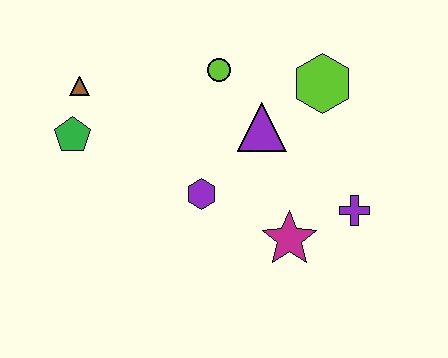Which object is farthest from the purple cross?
The brown triangle is farthest from the purple cross.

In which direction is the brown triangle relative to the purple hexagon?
The brown triangle is to the left of the purple hexagon.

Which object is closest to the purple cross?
The magenta star is closest to the purple cross.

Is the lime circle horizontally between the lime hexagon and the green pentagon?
Yes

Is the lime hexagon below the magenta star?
No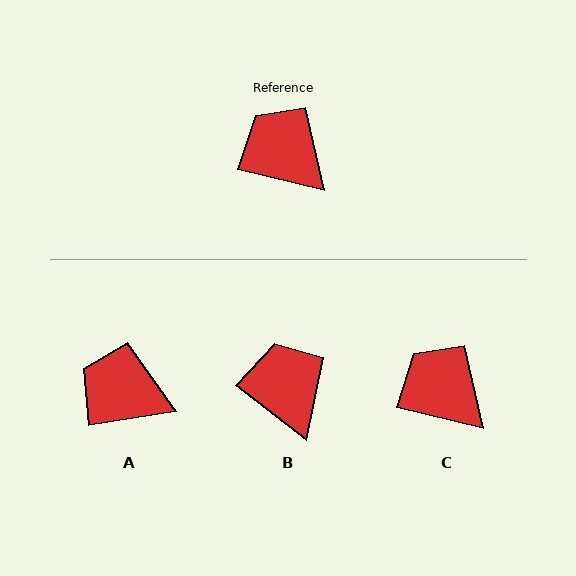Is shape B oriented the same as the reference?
No, it is off by about 25 degrees.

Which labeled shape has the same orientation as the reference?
C.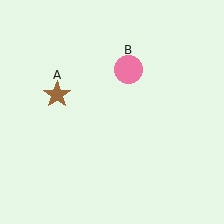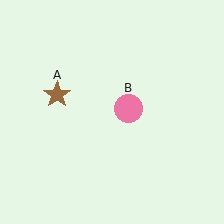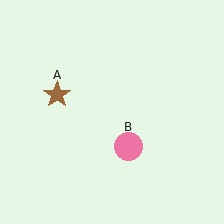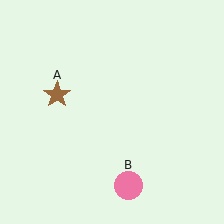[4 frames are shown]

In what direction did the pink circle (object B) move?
The pink circle (object B) moved down.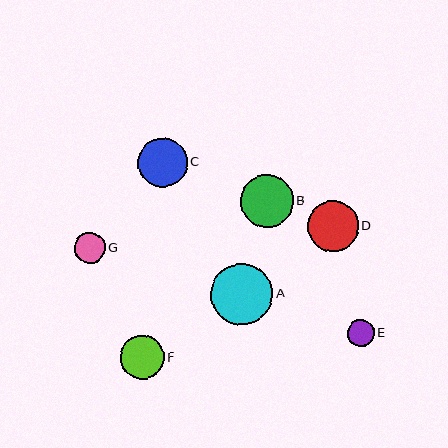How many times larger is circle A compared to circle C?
Circle A is approximately 1.3 times the size of circle C.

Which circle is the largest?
Circle A is the largest with a size of approximately 62 pixels.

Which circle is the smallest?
Circle E is the smallest with a size of approximately 27 pixels.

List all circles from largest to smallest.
From largest to smallest: A, B, D, C, F, G, E.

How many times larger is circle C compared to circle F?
Circle C is approximately 1.1 times the size of circle F.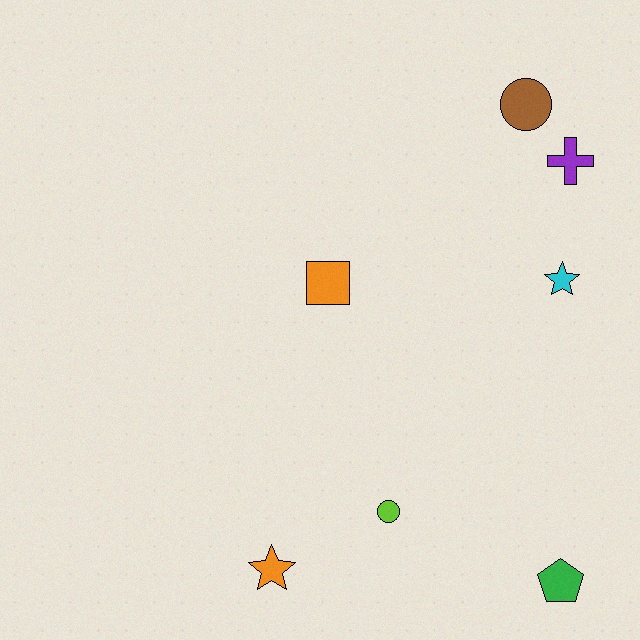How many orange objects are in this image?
There are 2 orange objects.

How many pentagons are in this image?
There is 1 pentagon.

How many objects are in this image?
There are 7 objects.